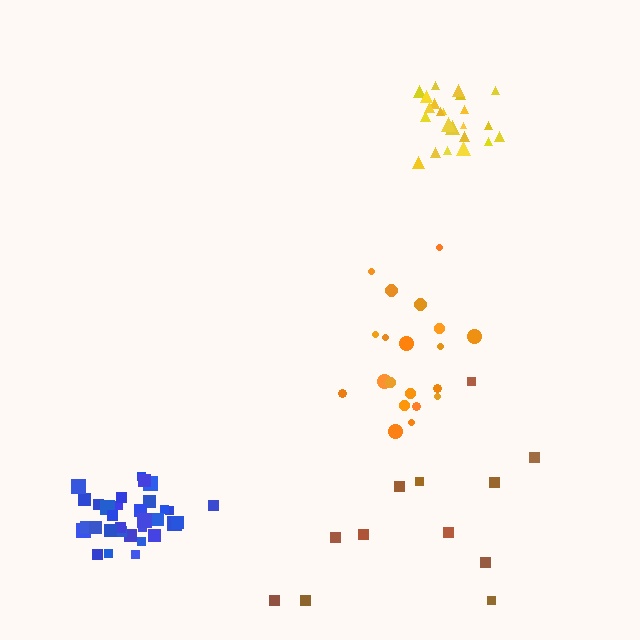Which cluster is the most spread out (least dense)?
Brown.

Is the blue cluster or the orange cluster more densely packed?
Blue.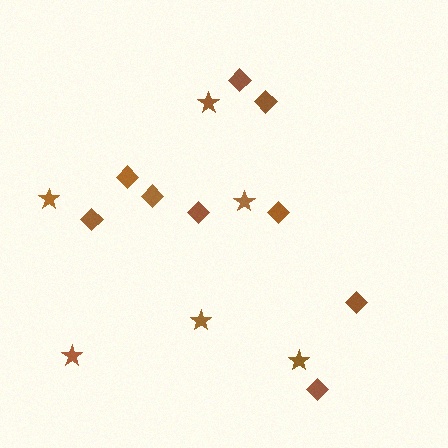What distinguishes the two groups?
There are 2 groups: one group of diamonds (9) and one group of stars (6).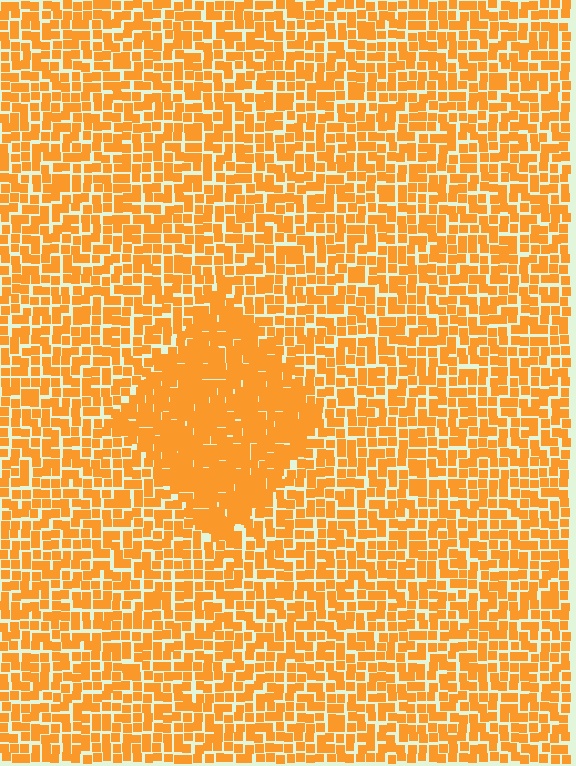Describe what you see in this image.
The image contains small orange elements arranged at two different densities. A diamond-shaped region is visible where the elements are more densely packed than the surrounding area.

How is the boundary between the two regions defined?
The boundary is defined by a change in element density (approximately 1.6x ratio). All elements are the same color, size, and shape.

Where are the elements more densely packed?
The elements are more densely packed inside the diamond boundary.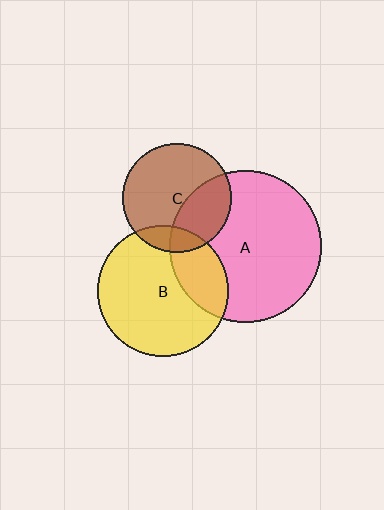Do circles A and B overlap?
Yes.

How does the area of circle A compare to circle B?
Approximately 1.3 times.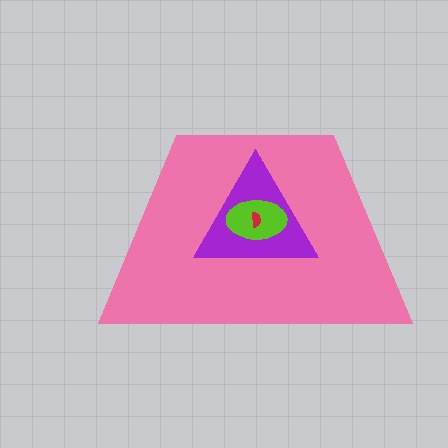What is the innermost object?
The red semicircle.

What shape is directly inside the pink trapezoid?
The purple triangle.